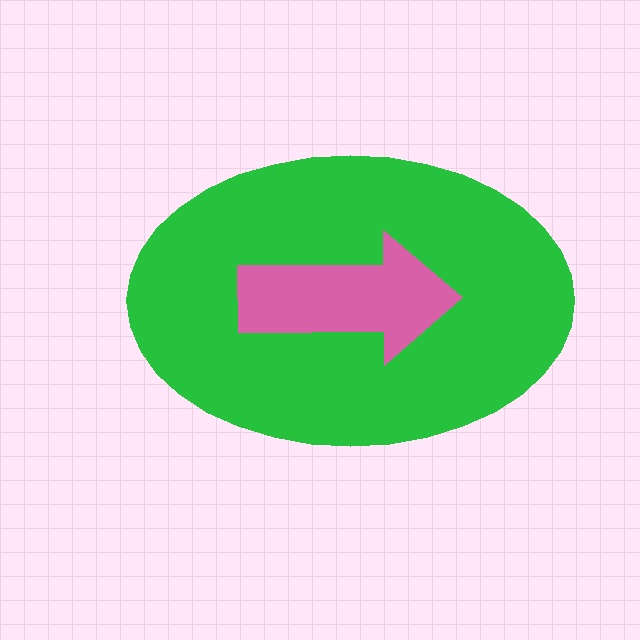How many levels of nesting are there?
2.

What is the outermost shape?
The green ellipse.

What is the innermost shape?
The pink arrow.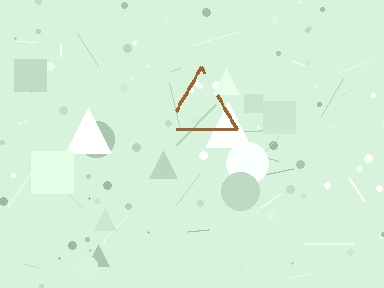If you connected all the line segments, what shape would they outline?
They would outline a triangle.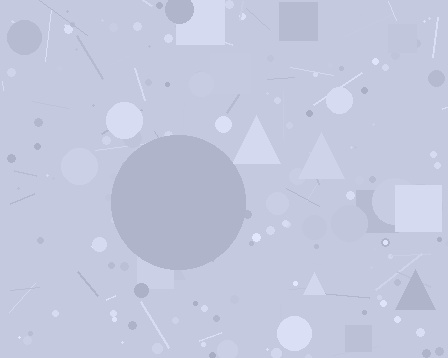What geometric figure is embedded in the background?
A circle is embedded in the background.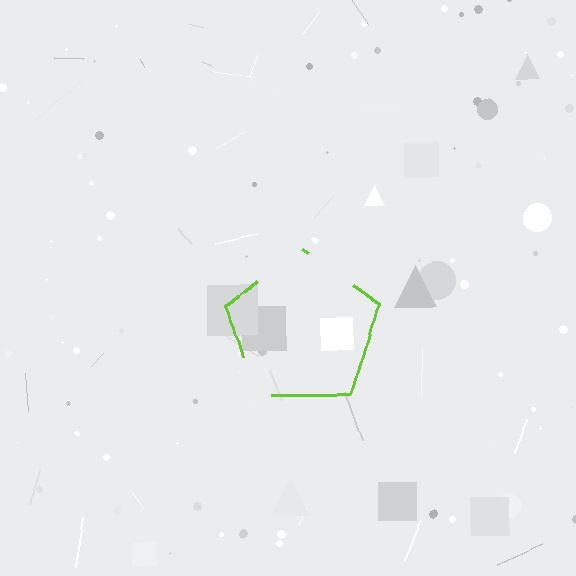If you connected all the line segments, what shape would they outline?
They would outline a pentagon.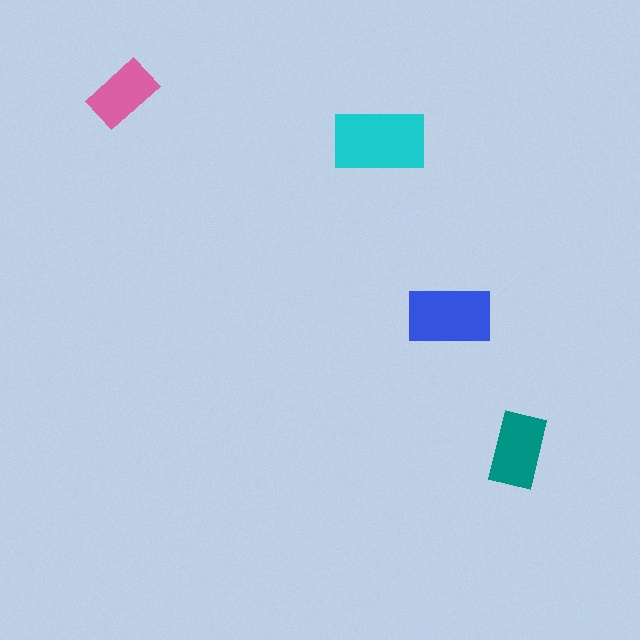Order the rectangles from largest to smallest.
the cyan one, the blue one, the teal one, the pink one.